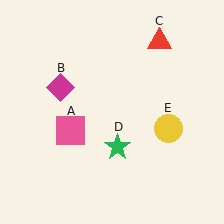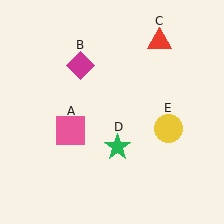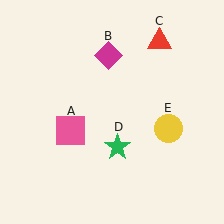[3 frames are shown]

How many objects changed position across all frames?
1 object changed position: magenta diamond (object B).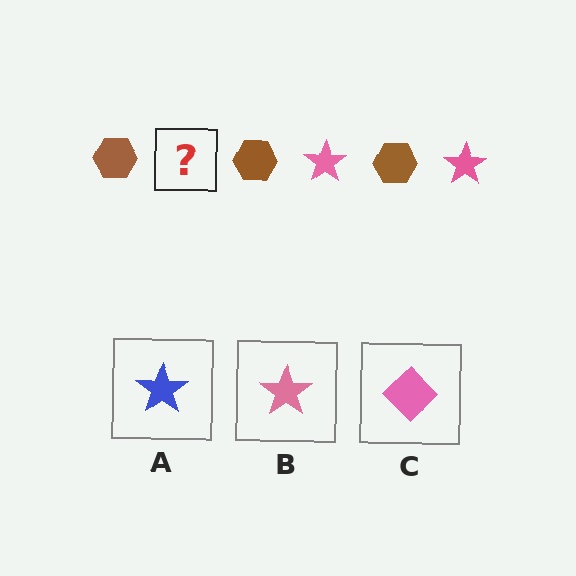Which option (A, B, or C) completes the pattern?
B.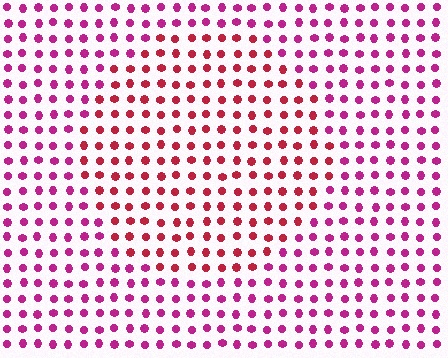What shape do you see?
I see a circle.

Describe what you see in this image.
The image is filled with small magenta elements in a uniform arrangement. A circle-shaped region is visible where the elements are tinted to a slightly different hue, forming a subtle color boundary.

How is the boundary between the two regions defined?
The boundary is defined purely by a slight shift in hue (about 31 degrees). Spacing, size, and orientation are identical on both sides.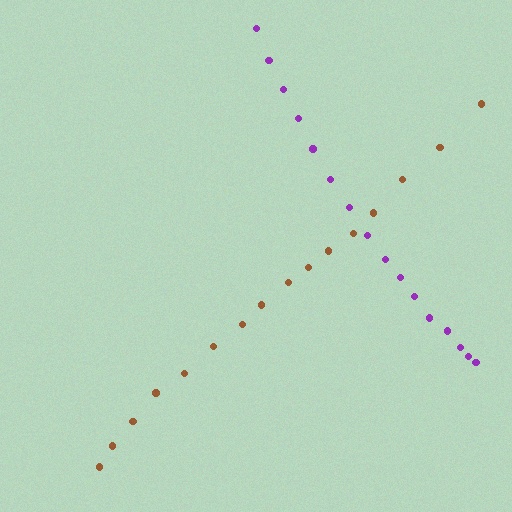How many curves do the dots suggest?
There are 2 distinct paths.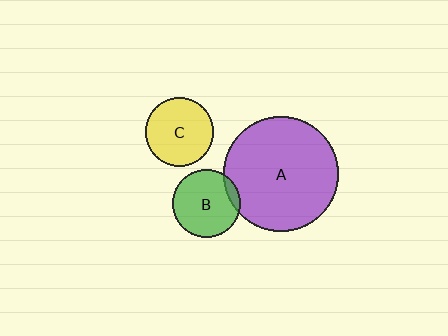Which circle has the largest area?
Circle A (purple).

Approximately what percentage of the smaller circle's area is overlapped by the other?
Approximately 10%.